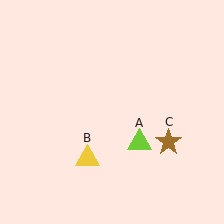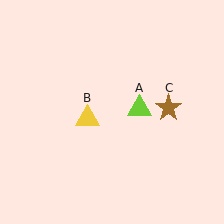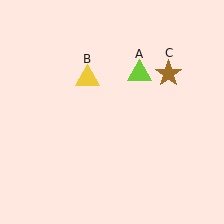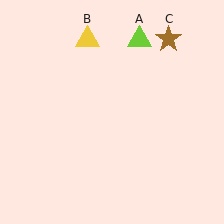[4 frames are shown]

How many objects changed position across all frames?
3 objects changed position: lime triangle (object A), yellow triangle (object B), brown star (object C).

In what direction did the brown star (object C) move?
The brown star (object C) moved up.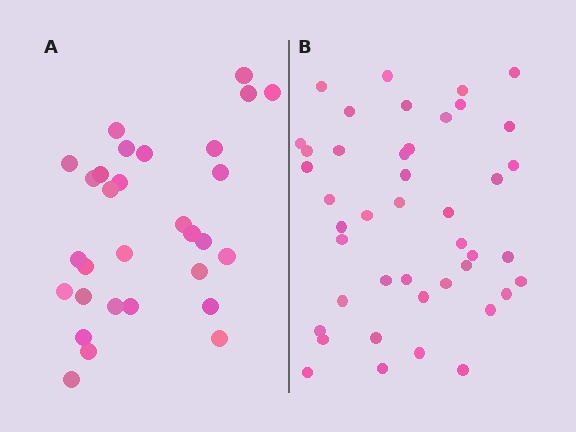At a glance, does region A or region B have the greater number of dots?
Region B (the right region) has more dots.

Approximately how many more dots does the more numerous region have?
Region B has approximately 15 more dots than region A.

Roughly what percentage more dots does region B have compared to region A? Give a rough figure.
About 45% more.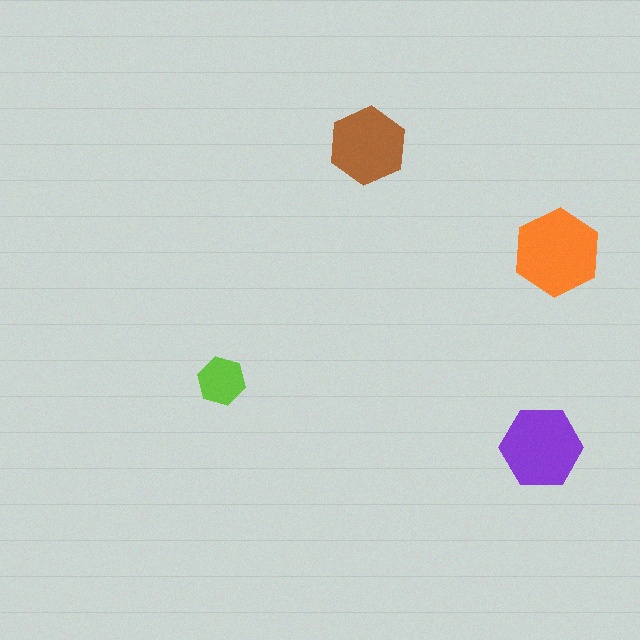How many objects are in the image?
There are 4 objects in the image.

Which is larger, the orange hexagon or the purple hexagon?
The orange one.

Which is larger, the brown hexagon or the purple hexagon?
The purple one.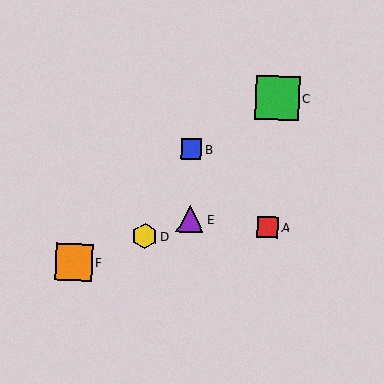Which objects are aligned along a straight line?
Objects D, E, F are aligned along a straight line.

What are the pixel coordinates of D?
Object D is at (145, 236).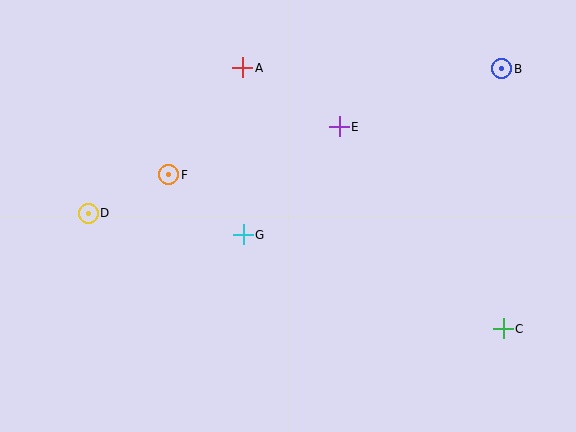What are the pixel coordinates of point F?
Point F is at (169, 175).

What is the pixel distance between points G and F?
The distance between G and F is 95 pixels.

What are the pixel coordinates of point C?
Point C is at (503, 329).